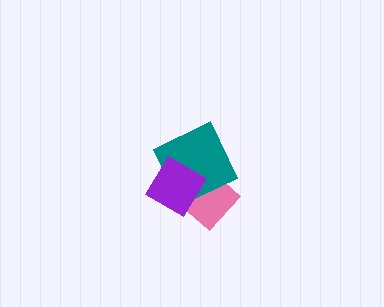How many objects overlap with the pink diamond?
2 objects overlap with the pink diamond.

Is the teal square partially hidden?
Yes, it is partially covered by another shape.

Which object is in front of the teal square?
The purple diamond is in front of the teal square.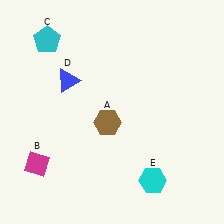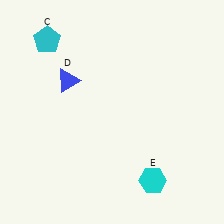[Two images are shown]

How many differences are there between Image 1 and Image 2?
There are 2 differences between the two images.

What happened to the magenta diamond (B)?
The magenta diamond (B) was removed in Image 2. It was in the bottom-left area of Image 1.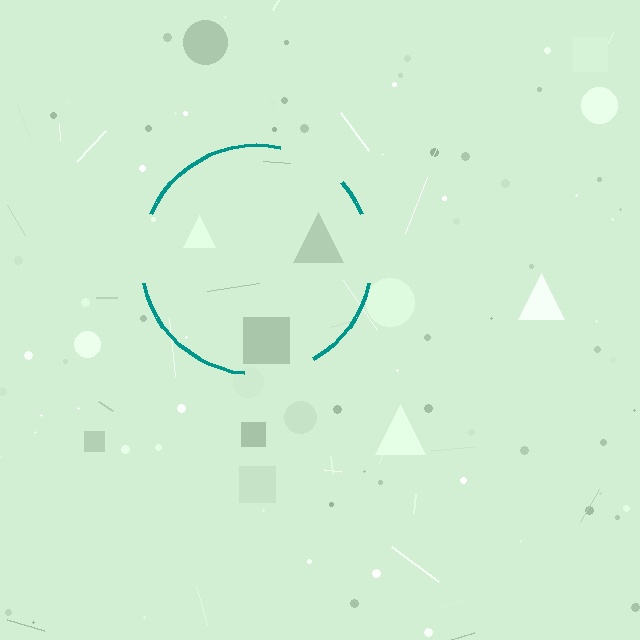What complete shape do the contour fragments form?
The contour fragments form a circle.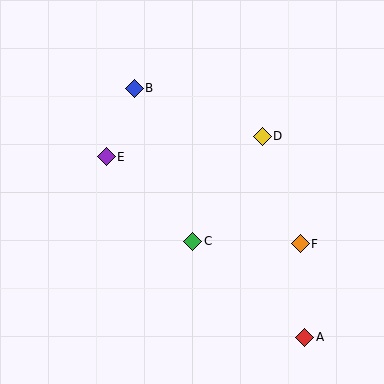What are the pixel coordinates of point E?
Point E is at (106, 157).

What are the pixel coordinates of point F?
Point F is at (300, 244).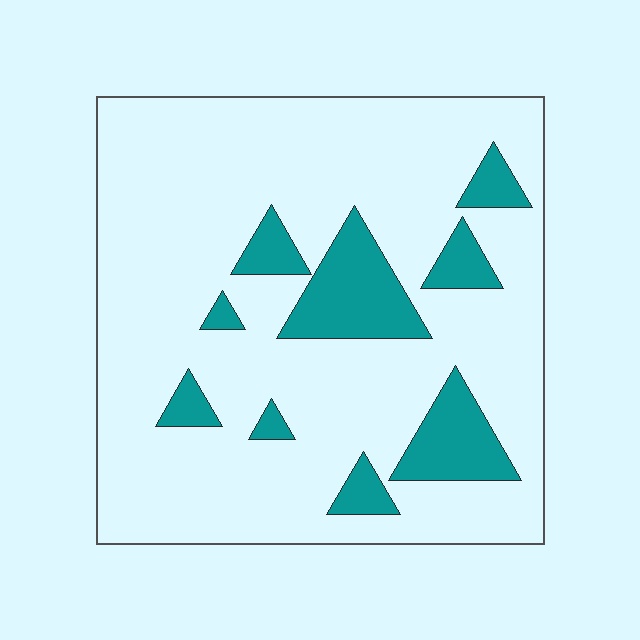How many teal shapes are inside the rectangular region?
9.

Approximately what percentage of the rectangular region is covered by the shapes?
Approximately 15%.